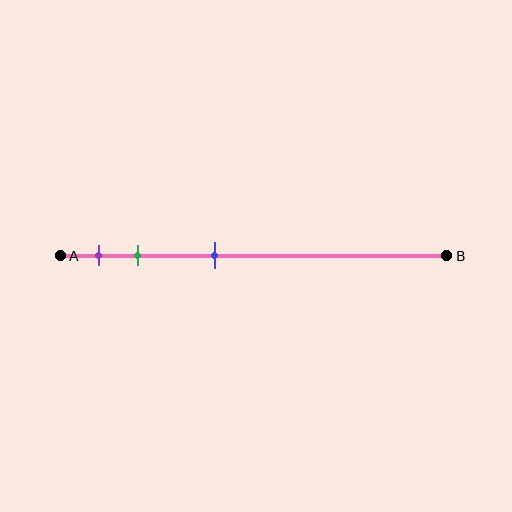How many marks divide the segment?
There are 3 marks dividing the segment.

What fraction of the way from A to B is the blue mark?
The blue mark is approximately 40% (0.4) of the way from A to B.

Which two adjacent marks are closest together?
The purple and green marks are the closest adjacent pair.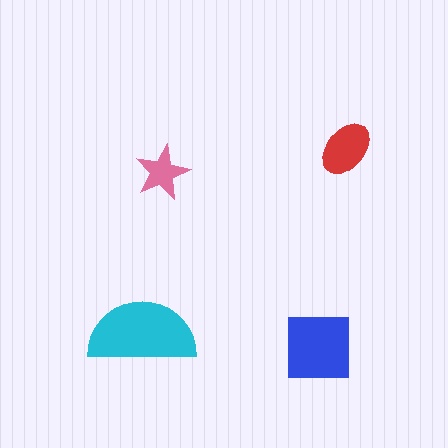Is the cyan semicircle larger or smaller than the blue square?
Larger.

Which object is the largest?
The cyan semicircle.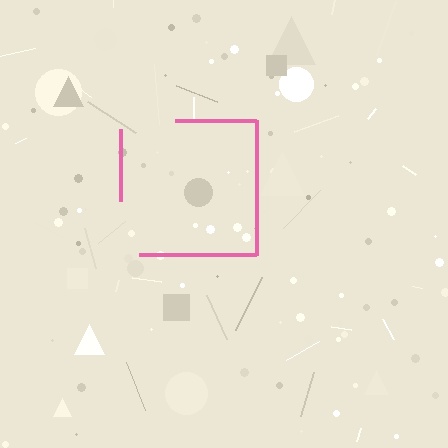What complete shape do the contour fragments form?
The contour fragments form a square.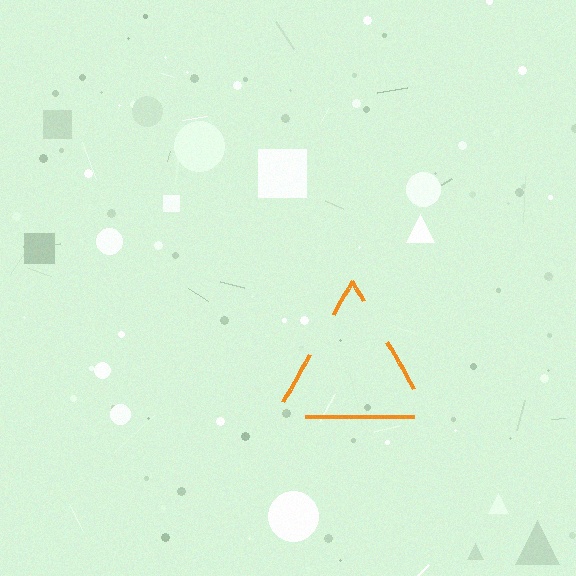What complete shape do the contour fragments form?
The contour fragments form a triangle.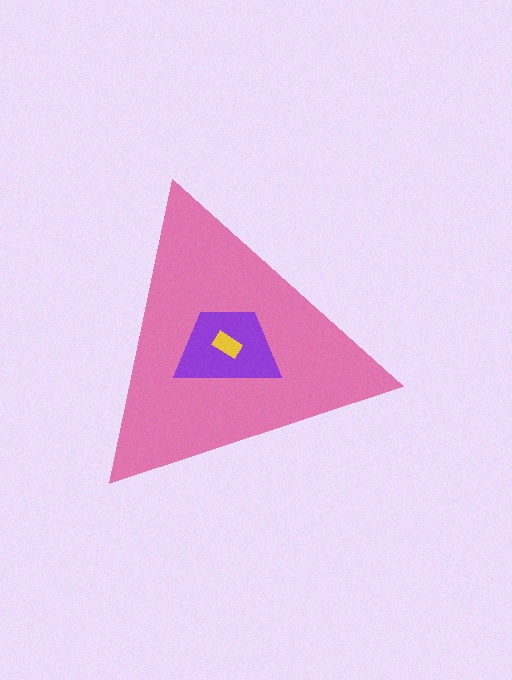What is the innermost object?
The yellow rectangle.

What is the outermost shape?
The pink triangle.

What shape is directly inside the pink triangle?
The purple trapezoid.